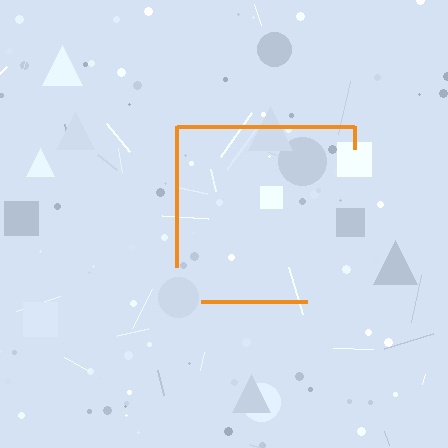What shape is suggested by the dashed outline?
The dashed outline suggests a square.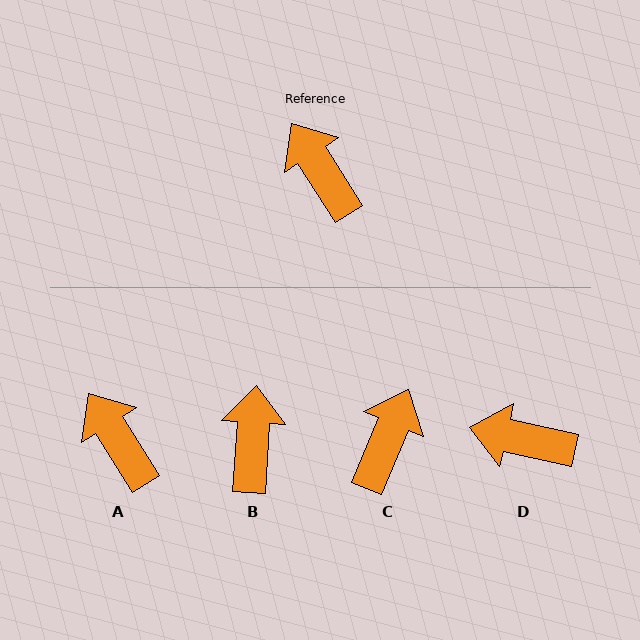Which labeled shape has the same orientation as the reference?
A.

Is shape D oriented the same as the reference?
No, it is off by about 45 degrees.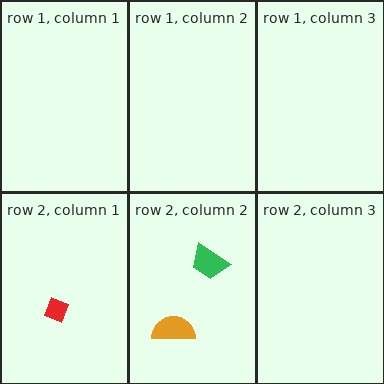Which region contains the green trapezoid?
The row 2, column 2 region.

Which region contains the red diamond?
The row 2, column 1 region.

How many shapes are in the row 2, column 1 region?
1.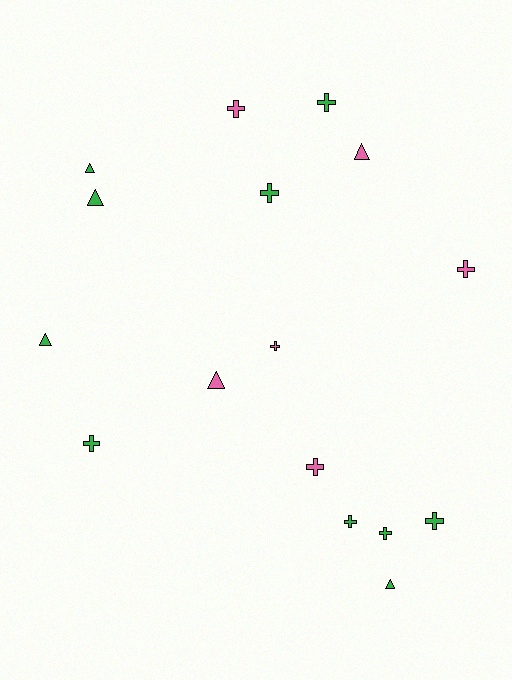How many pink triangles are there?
There are 2 pink triangles.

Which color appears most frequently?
Green, with 10 objects.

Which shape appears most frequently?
Cross, with 10 objects.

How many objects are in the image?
There are 16 objects.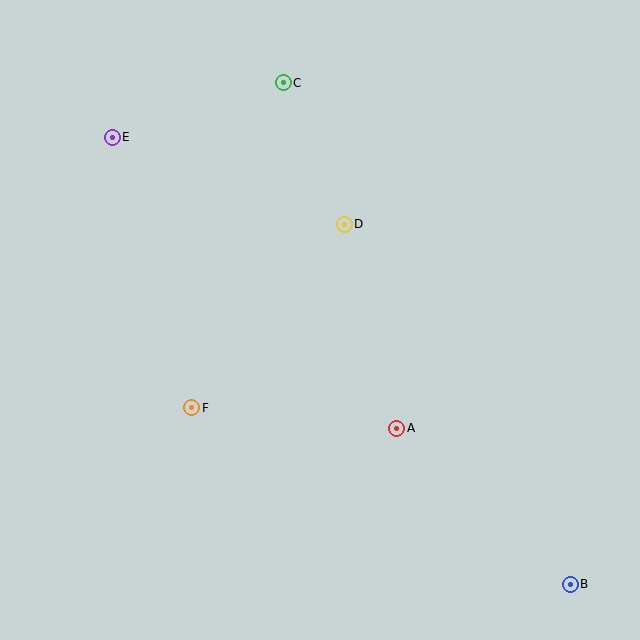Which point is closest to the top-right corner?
Point C is closest to the top-right corner.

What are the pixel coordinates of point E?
Point E is at (112, 137).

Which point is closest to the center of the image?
Point D at (344, 224) is closest to the center.